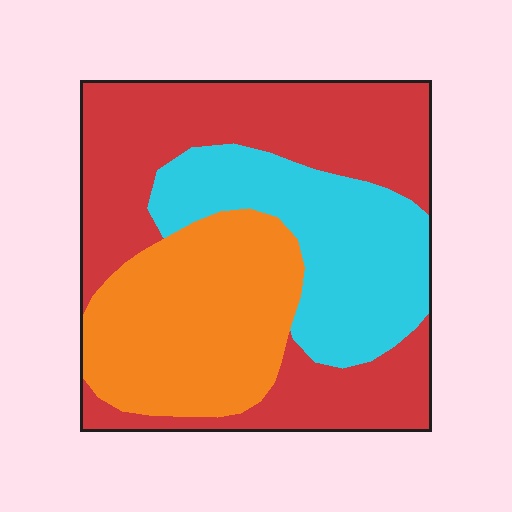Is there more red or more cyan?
Red.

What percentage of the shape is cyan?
Cyan covers about 25% of the shape.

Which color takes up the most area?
Red, at roughly 45%.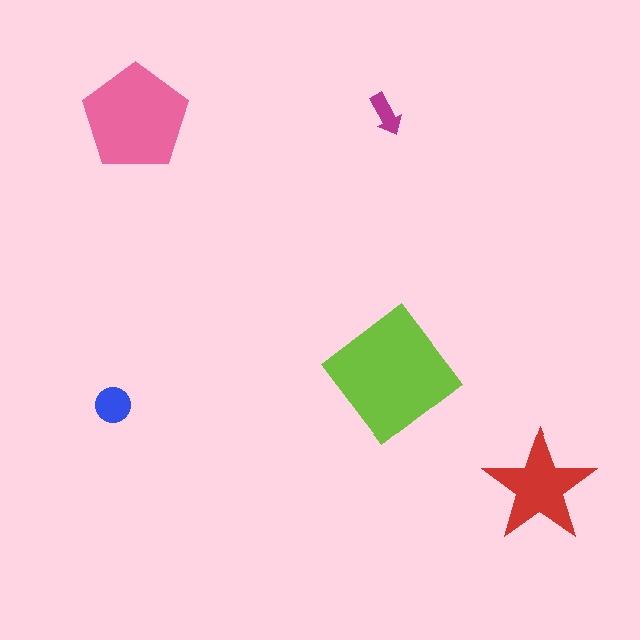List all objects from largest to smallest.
The lime diamond, the pink pentagon, the red star, the blue circle, the magenta arrow.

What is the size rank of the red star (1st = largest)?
3rd.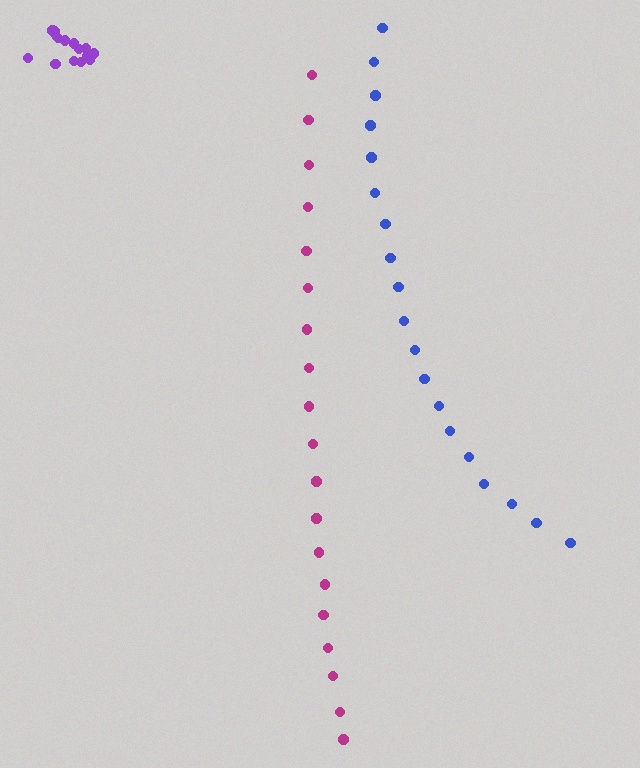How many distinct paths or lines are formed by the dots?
There are 3 distinct paths.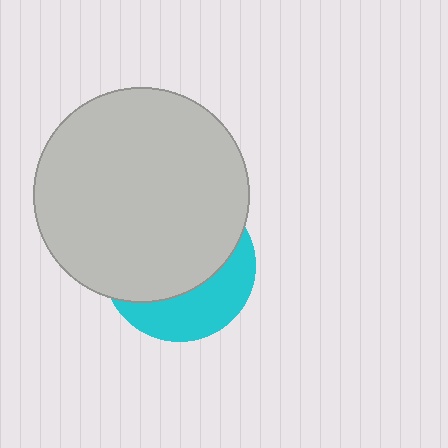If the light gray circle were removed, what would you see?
You would see the complete cyan circle.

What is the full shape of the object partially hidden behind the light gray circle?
The partially hidden object is a cyan circle.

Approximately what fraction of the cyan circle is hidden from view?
Roughly 65% of the cyan circle is hidden behind the light gray circle.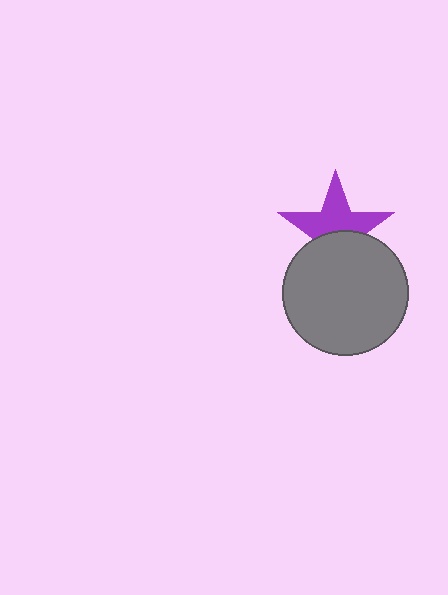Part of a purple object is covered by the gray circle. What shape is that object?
It is a star.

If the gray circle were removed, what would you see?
You would see the complete purple star.